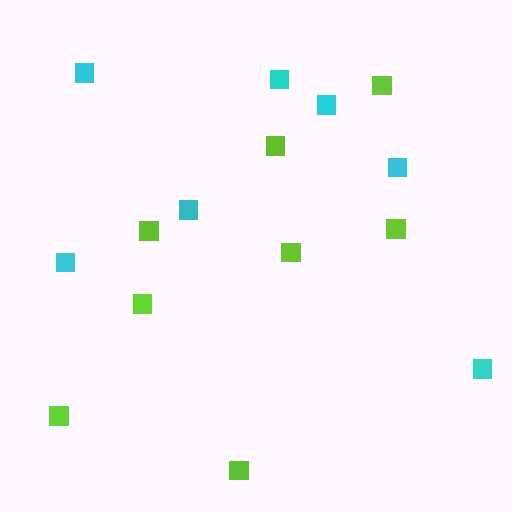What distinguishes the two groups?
There are 2 groups: one group of lime squares (8) and one group of cyan squares (7).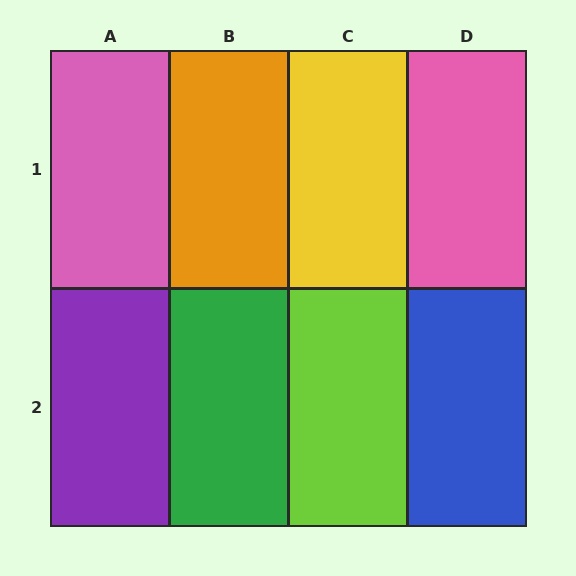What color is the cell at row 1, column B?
Orange.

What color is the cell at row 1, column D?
Pink.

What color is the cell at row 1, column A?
Pink.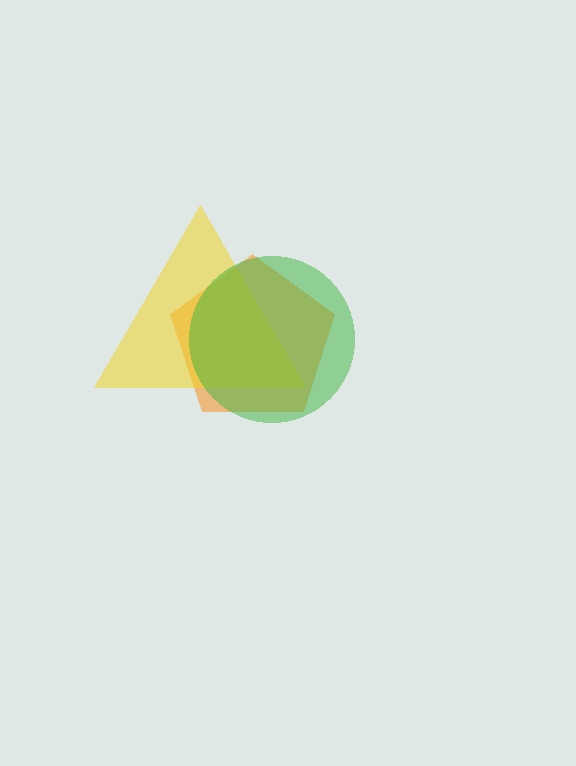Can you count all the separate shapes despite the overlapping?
Yes, there are 3 separate shapes.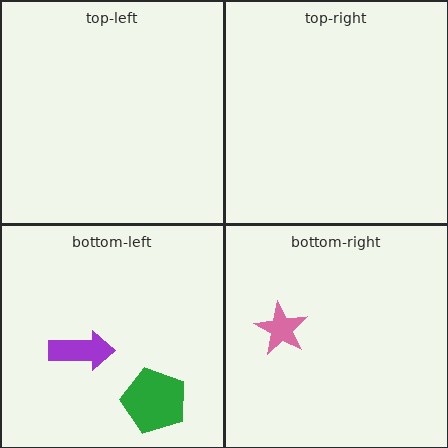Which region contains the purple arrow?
The bottom-left region.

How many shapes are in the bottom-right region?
1.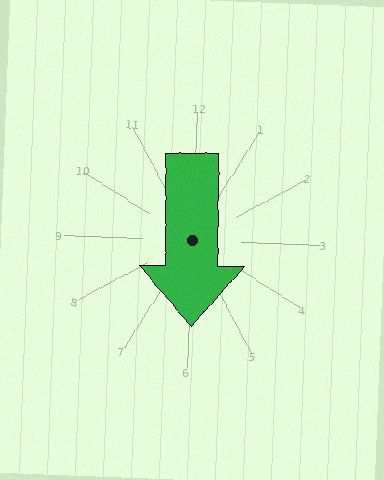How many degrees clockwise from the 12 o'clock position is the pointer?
Approximately 178 degrees.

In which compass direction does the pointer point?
South.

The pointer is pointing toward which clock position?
Roughly 6 o'clock.